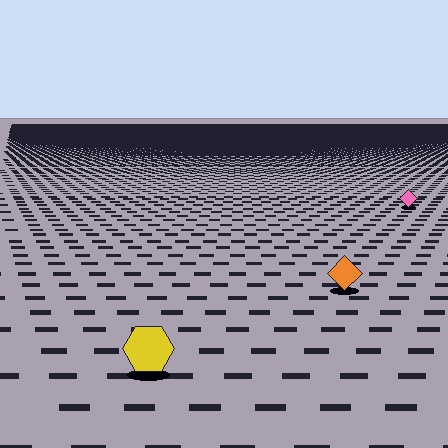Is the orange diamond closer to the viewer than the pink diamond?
Yes. The orange diamond is closer — you can tell from the texture gradient: the ground texture is coarser near it.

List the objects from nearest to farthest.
From nearest to farthest: the yellow hexagon, the orange diamond, the pink diamond.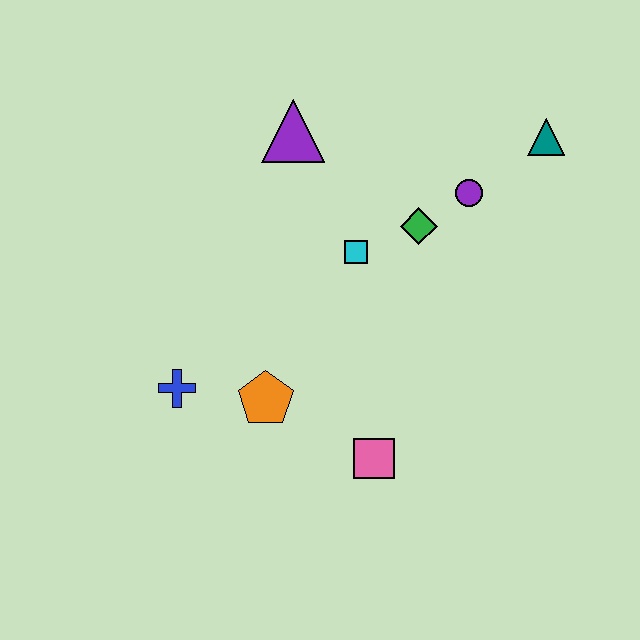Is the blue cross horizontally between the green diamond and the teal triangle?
No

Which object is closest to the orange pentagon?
The blue cross is closest to the orange pentagon.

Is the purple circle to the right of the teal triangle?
No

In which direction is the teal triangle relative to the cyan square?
The teal triangle is to the right of the cyan square.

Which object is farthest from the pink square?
The teal triangle is farthest from the pink square.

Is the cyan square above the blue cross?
Yes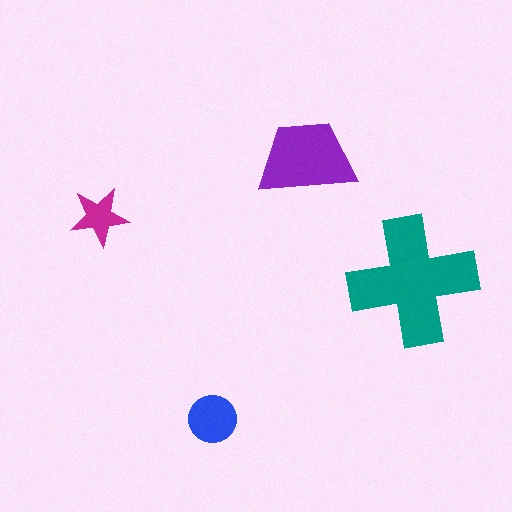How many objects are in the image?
There are 4 objects in the image.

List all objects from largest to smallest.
The teal cross, the purple trapezoid, the blue circle, the magenta star.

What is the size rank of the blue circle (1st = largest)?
3rd.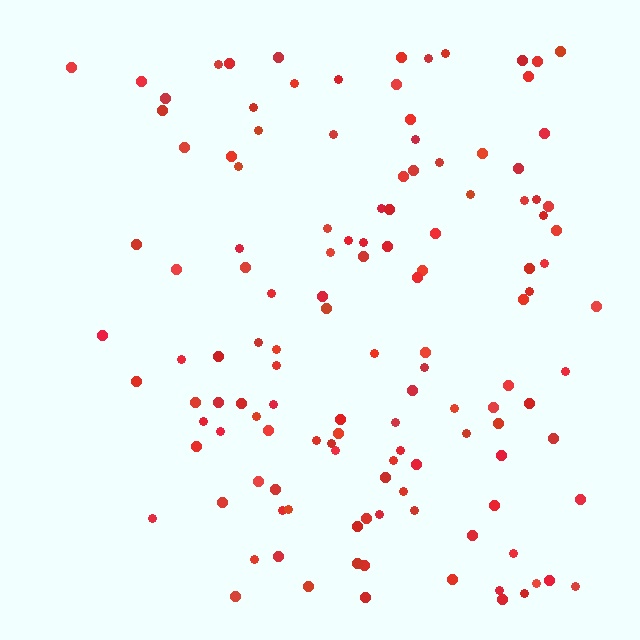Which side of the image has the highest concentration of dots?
The right.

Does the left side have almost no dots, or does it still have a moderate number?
Still a moderate number, just noticeably fewer than the right.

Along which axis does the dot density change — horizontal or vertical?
Horizontal.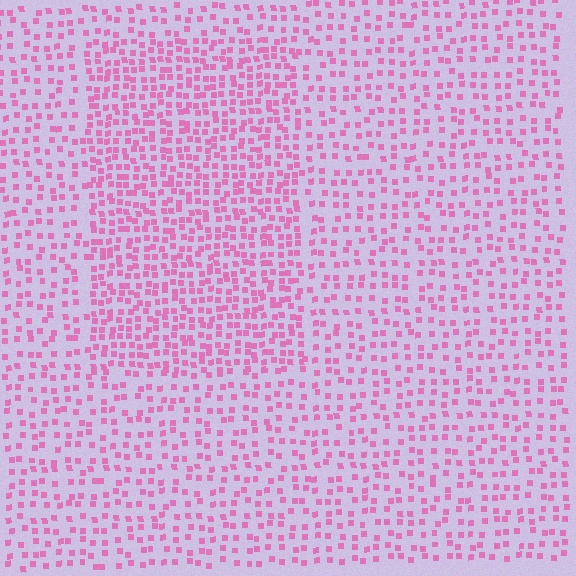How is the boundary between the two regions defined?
The boundary is defined by a change in element density (approximately 1.8x ratio). All elements are the same color, size, and shape.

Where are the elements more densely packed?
The elements are more densely packed inside the rectangle boundary.